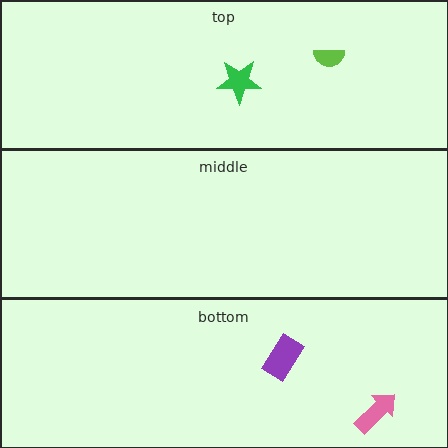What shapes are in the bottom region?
The purple rectangle, the pink arrow.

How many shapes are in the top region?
2.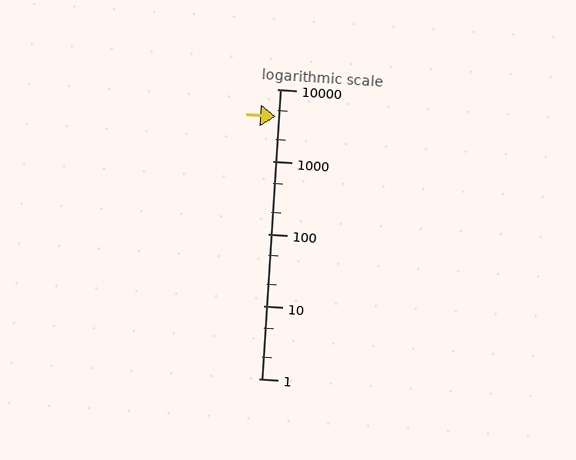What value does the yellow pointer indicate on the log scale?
The pointer indicates approximately 4200.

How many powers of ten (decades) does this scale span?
The scale spans 4 decades, from 1 to 10000.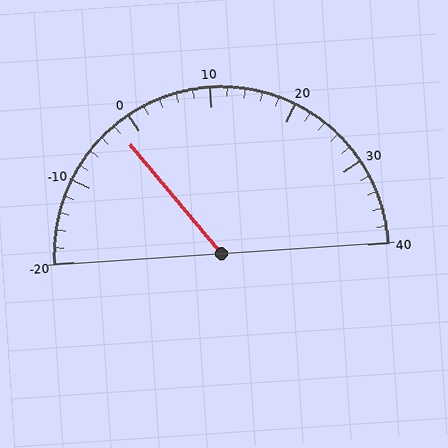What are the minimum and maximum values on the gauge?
The gauge ranges from -20 to 40.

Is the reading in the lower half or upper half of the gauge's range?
The reading is in the lower half of the range (-20 to 40).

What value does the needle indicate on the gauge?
The needle indicates approximately -2.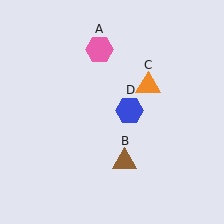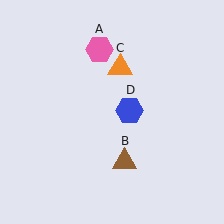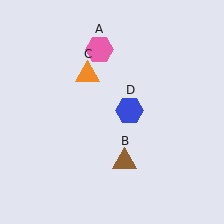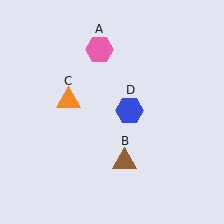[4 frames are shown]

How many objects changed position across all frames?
1 object changed position: orange triangle (object C).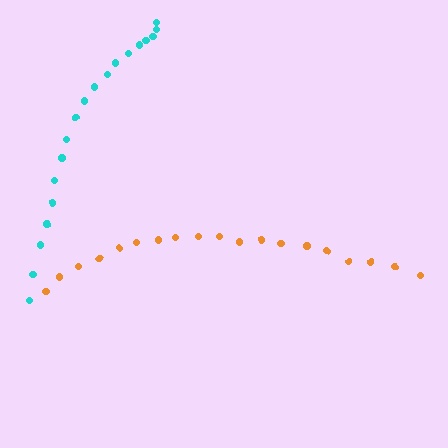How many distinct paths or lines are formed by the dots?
There are 2 distinct paths.